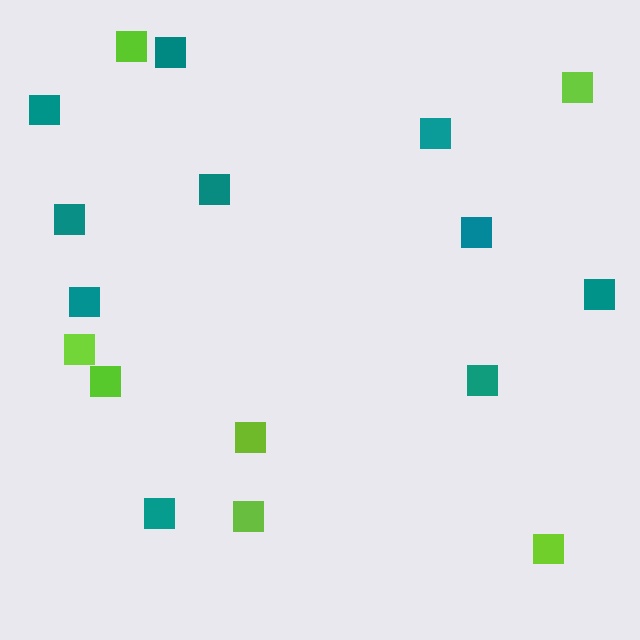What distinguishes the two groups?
There are 2 groups: one group of teal squares (10) and one group of lime squares (7).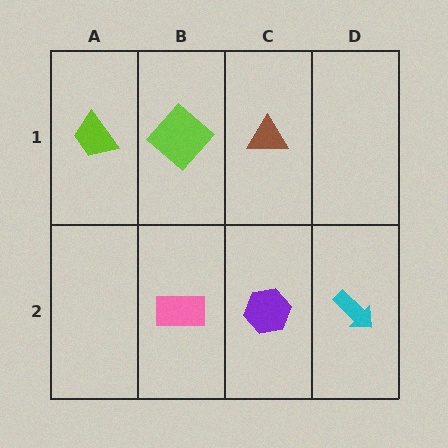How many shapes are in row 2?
3 shapes.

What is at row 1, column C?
A brown triangle.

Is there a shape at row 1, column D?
No, that cell is empty.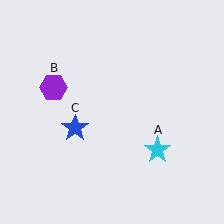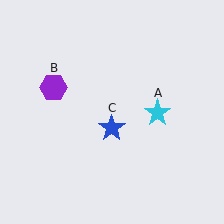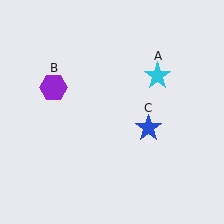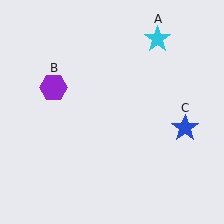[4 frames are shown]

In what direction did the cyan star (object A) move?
The cyan star (object A) moved up.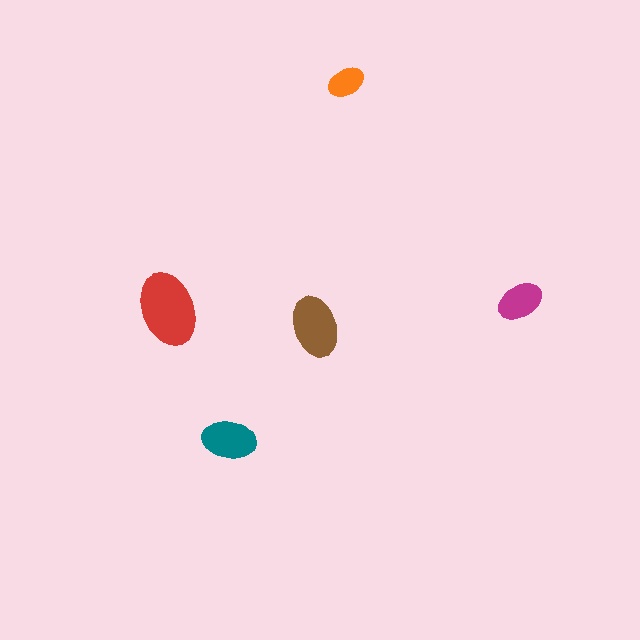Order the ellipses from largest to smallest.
the red one, the brown one, the teal one, the magenta one, the orange one.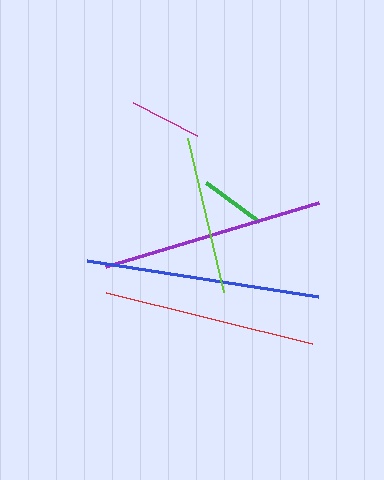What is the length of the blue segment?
The blue segment is approximately 234 pixels long.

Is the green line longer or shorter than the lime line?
The lime line is longer than the green line.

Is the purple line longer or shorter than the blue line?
The blue line is longer than the purple line.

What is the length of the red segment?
The red segment is approximately 213 pixels long.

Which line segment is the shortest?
The green line is the shortest at approximately 65 pixels.